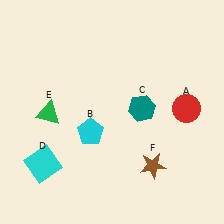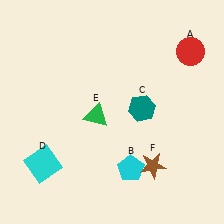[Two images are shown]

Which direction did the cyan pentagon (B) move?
The cyan pentagon (B) moved right.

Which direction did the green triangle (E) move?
The green triangle (E) moved right.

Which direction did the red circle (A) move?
The red circle (A) moved up.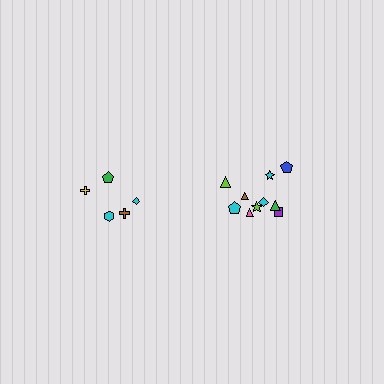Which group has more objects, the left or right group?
The right group.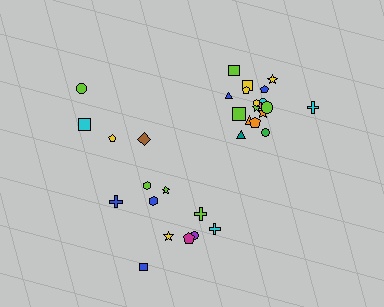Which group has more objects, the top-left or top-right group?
The top-right group.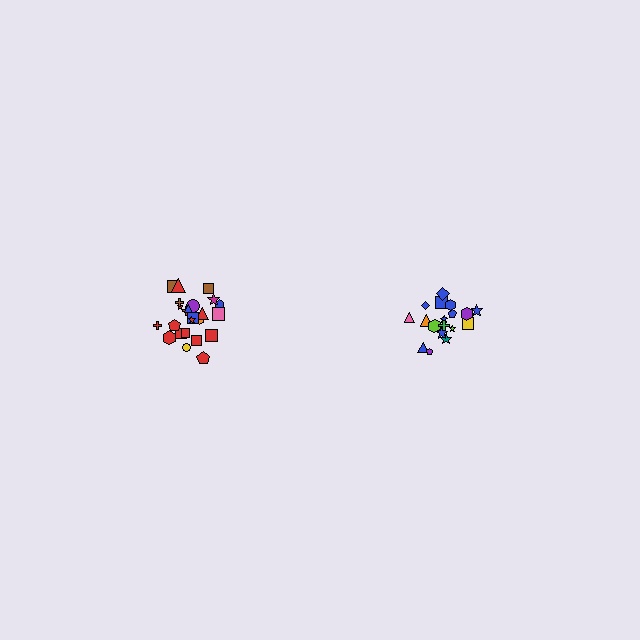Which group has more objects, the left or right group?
The left group.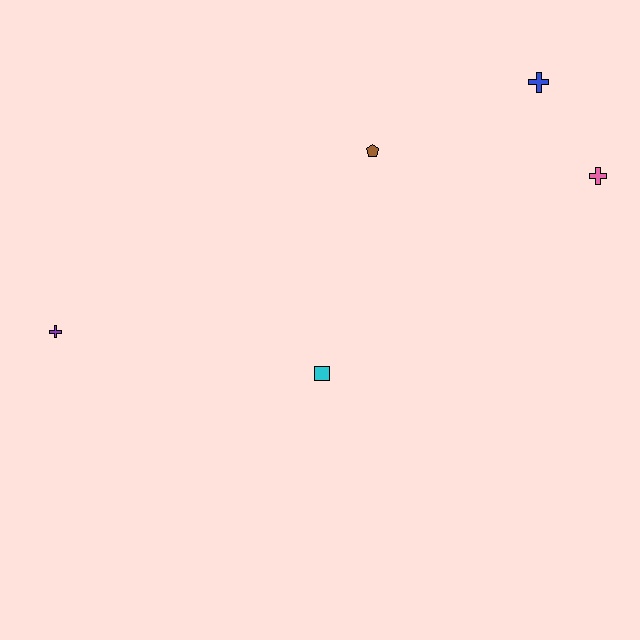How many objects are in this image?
There are 5 objects.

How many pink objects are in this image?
There is 1 pink object.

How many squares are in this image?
There is 1 square.